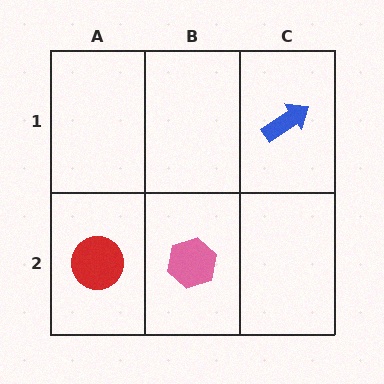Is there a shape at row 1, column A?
No, that cell is empty.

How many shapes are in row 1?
1 shape.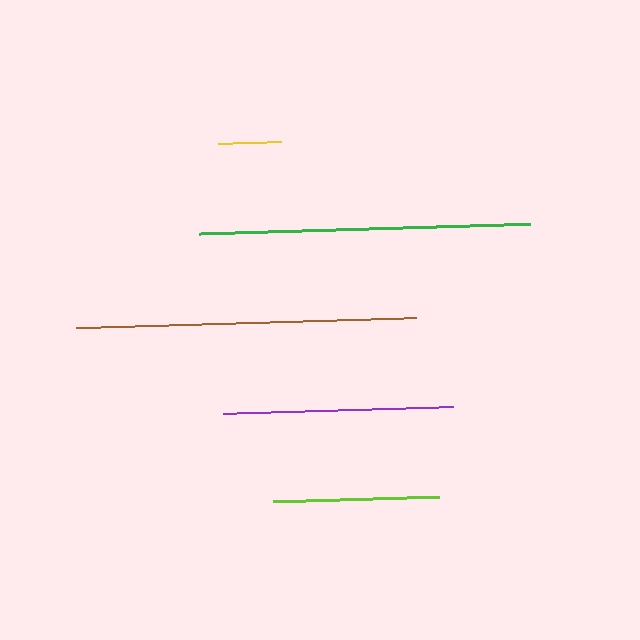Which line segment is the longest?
The brown line is the longest at approximately 340 pixels.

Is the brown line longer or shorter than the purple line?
The brown line is longer than the purple line.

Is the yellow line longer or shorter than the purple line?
The purple line is longer than the yellow line.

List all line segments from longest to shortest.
From longest to shortest: brown, green, purple, lime, yellow.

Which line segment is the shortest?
The yellow line is the shortest at approximately 63 pixels.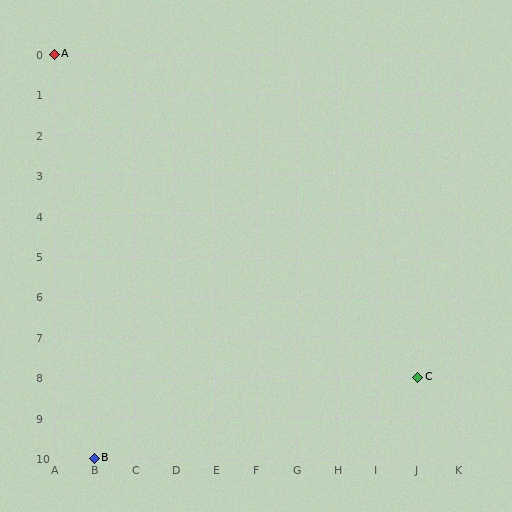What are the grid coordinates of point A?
Point A is at grid coordinates (A, 0).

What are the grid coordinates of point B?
Point B is at grid coordinates (B, 10).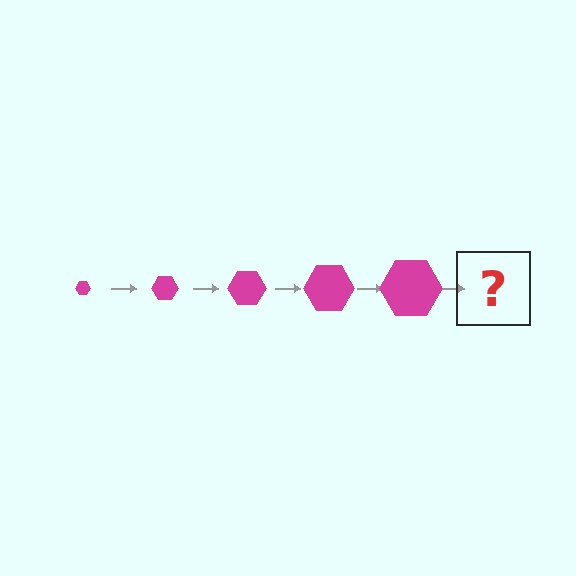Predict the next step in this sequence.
The next step is a magenta hexagon, larger than the previous one.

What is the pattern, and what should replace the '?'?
The pattern is that the hexagon gets progressively larger each step. The '?' should be a magenta hexagon, larger than the previous one.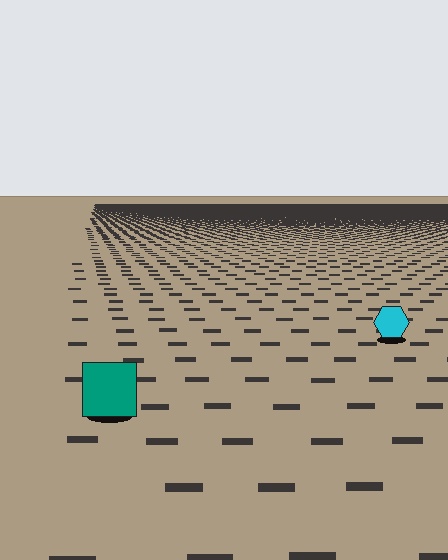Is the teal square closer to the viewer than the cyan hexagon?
Yes. The teal square is closer — you can tell from the texture gradient: the ground texture is coarser near it.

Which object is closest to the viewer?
The teal square is closest. The texture marks near it are larger and more spread out.